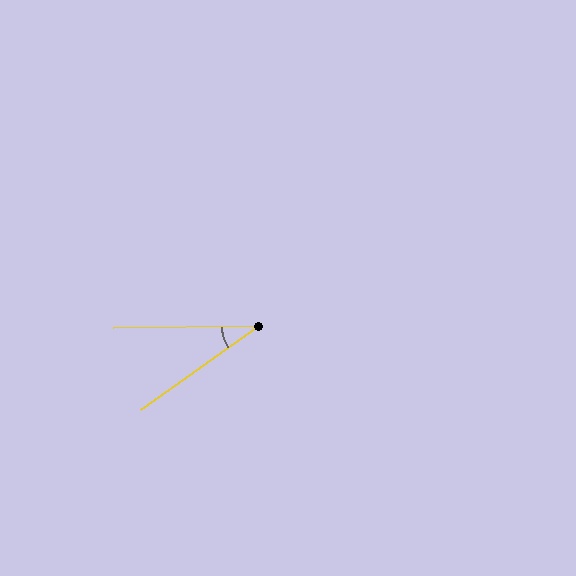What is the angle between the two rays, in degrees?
Approximately 35 degrees.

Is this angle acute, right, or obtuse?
It is acute.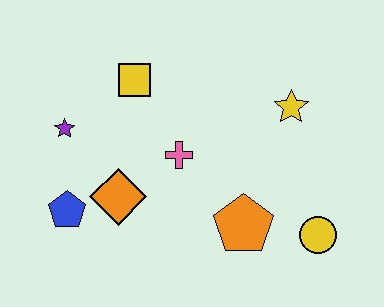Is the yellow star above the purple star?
Yes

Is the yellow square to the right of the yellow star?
No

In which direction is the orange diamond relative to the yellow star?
The orange diamond is to the left of the yellow star.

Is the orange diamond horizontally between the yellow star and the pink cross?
No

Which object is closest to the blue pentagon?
The orange diamond is closest to the blue pentagon.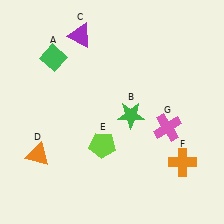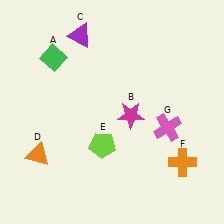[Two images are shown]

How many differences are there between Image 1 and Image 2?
There is 1 difference between the two images.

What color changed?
The star (B) changed from green in Image 1 to magenta in Image 2.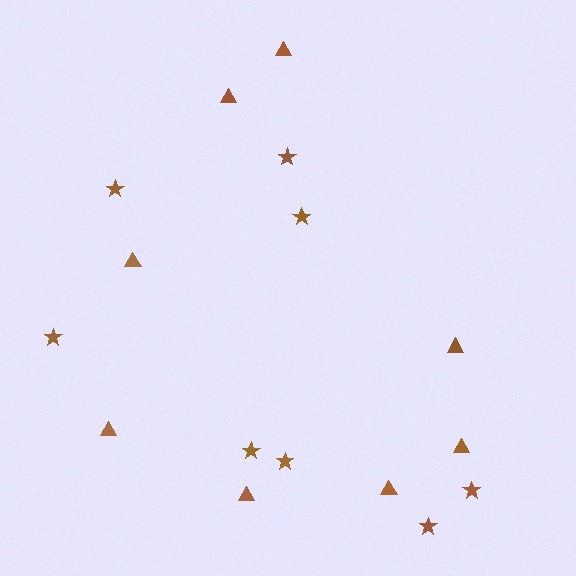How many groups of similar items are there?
There are 2 groups: one group of triangles (8) and one group of stars (8).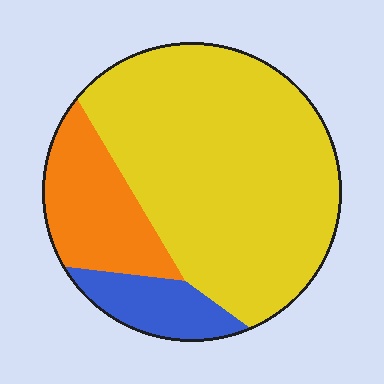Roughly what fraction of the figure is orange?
Orange covers about 20% of the figure.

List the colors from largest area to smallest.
From largest to smallest: yellow, orange, blue.